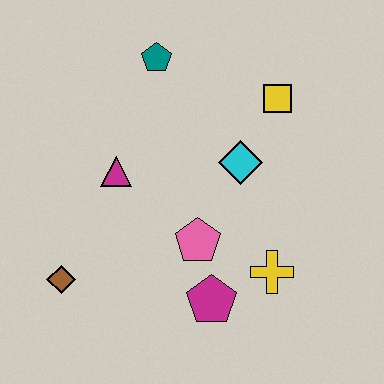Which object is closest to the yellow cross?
The magenta pentagon is closest to the yellow cross.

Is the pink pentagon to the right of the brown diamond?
Yes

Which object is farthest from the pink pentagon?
The teal pentagon is farthest from the pink pentagon.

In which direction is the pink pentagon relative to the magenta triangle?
The pink pentagon is to the right of the magenta triangle.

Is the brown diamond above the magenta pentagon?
Yes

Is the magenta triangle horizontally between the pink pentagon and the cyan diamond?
No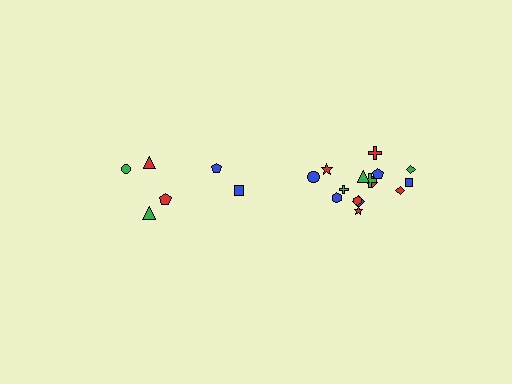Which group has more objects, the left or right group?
The right group.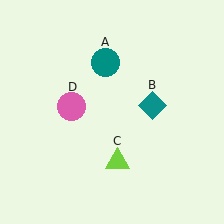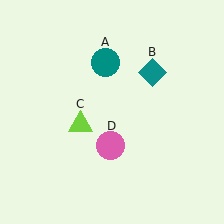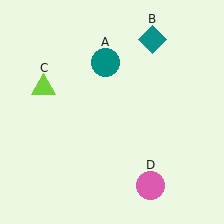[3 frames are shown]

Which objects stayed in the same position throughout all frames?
Teal circle (object A) remained stationary.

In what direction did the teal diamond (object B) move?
The teal diamond (object B) moved up.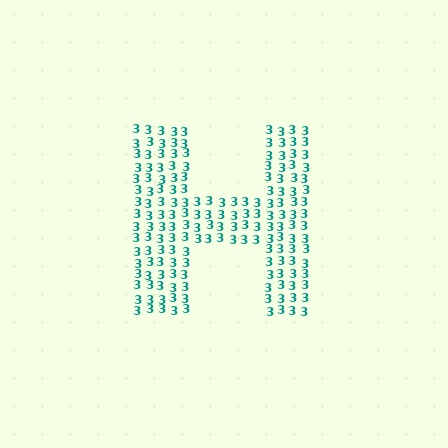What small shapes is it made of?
It is made of small digit 3's.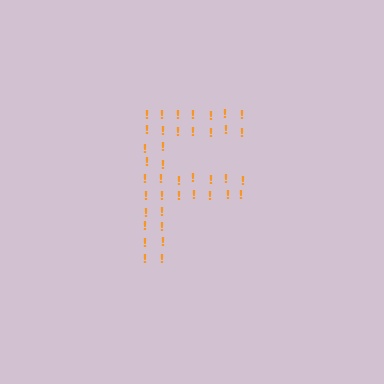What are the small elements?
The small elements are exclamation marks.